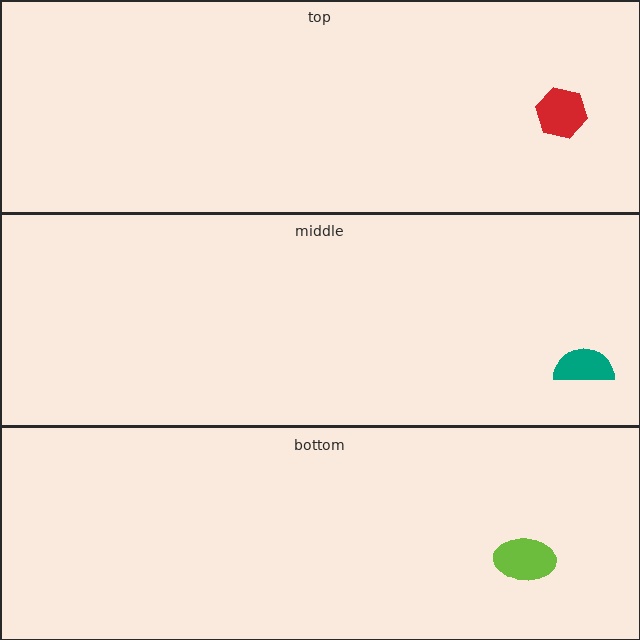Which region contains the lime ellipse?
The bottom region.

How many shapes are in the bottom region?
1.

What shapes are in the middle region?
The teal semicircle.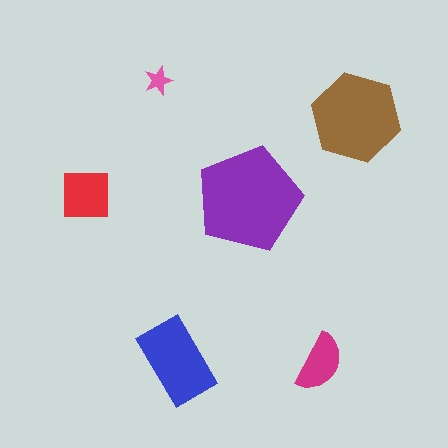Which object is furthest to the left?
The red square is leftmost.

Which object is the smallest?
The pink star.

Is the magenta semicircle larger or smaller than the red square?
Smaller.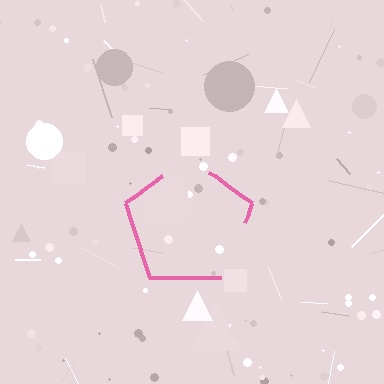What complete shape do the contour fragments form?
The contour fragments form a pentagon.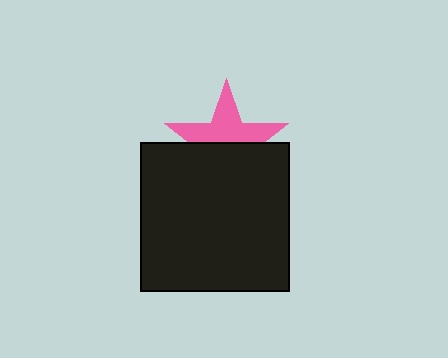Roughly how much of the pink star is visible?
About half of it is visible (roughly 50%).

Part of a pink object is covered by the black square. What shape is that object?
It is a star.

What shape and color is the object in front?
The object in front is a black square.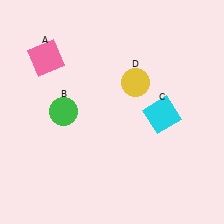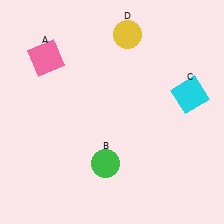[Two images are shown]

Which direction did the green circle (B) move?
The green circle (B) moved down.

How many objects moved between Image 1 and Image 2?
3 objects moved between the two images.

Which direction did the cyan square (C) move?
The cyan square (C) moved right.